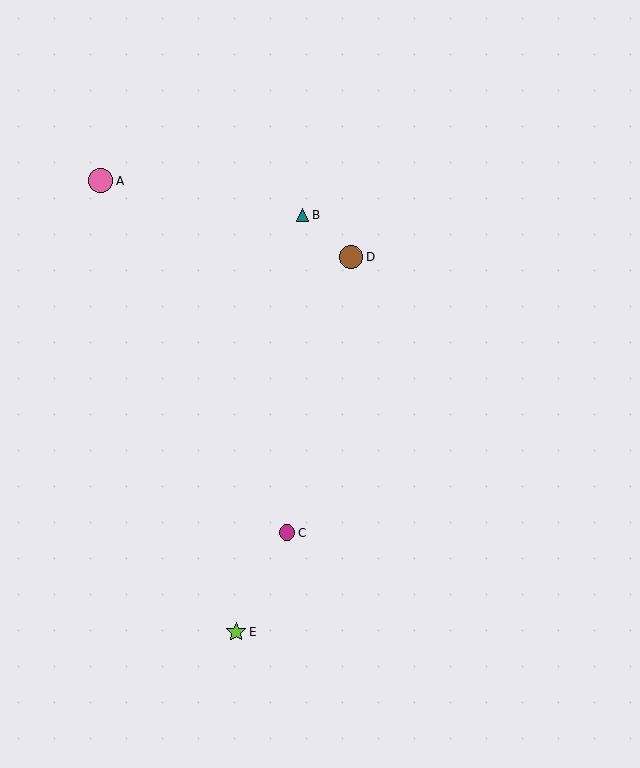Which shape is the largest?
The pink circle (labeled A) is the largest.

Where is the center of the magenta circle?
The center of the magenta circle is at (287, 533).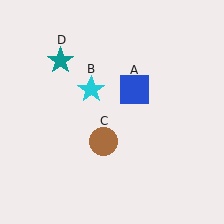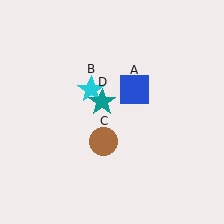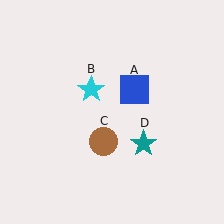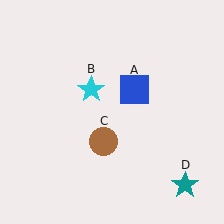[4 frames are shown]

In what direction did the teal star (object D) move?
The teal star (object D) moved down and to the right.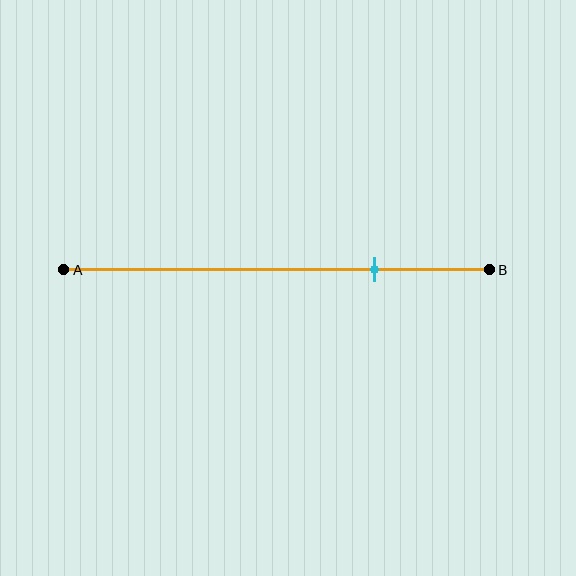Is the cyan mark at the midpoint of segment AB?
No, the mark is at about 75% from A, not at the 50% midpoint.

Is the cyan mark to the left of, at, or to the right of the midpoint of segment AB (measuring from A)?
The cyan mark is to the right of the midpoint of segment AB.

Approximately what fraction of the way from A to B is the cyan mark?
The cyan mark is approximately 75% of the way from A to B.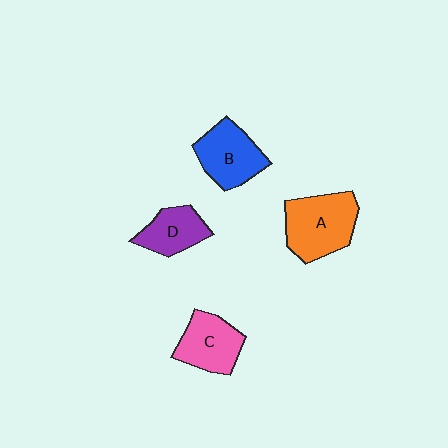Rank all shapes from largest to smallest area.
From largest to smallest: A (orange), B (blue), C (pink), D (purple).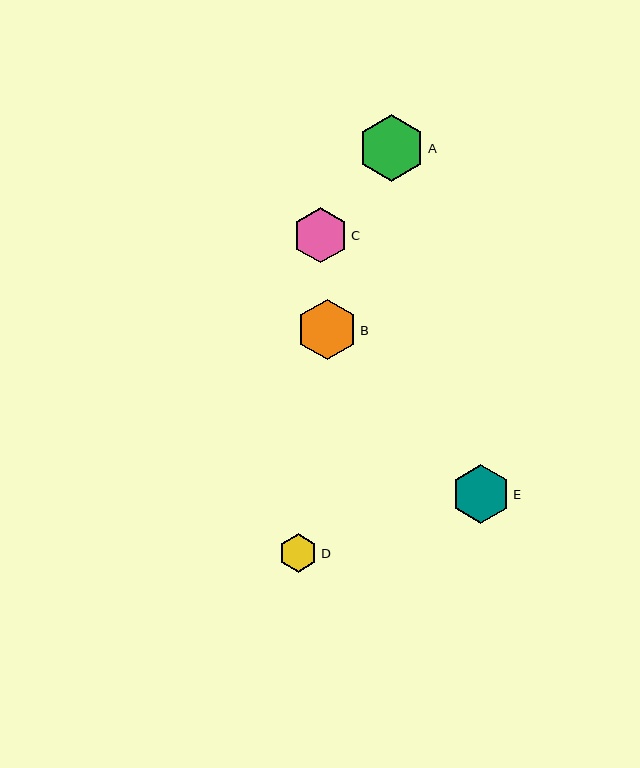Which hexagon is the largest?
Hexagon A is the largest with a size of approximately 67 pixels.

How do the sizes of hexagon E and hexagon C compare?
Hexagon E and hexagon C are approximately the same size.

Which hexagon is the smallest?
Hexagon D is the smallest with a size of approximately 39 pixels.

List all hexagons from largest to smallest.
From largest to smallest: A, B, E, C, D.